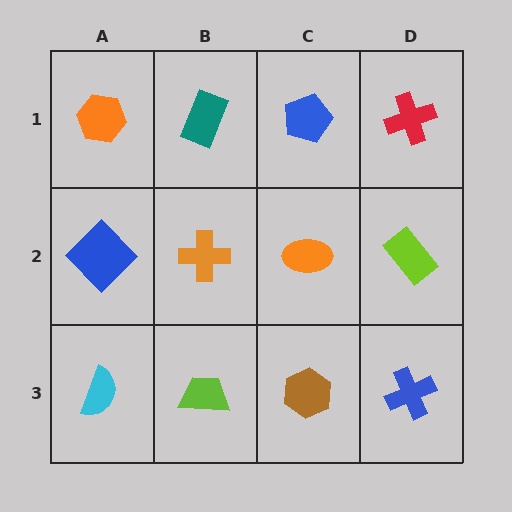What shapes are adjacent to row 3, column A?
A blue diamond (row 2, column A), a lime trapezoid (row 3, column B).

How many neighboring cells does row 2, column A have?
3.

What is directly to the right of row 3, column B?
A brown hexagon.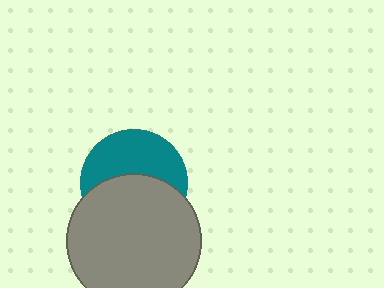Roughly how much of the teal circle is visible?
About half of it is visible (roughly 48%).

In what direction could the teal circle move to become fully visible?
The teal circle could move up. That would shift it out from behind the gray circle entirely.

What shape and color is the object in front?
The object in front is a gray circle.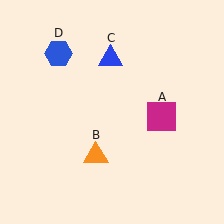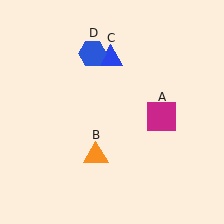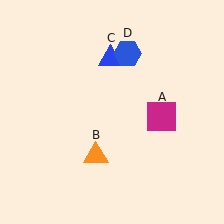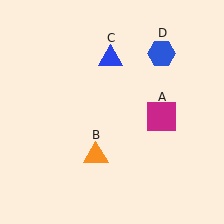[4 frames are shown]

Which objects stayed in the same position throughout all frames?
Magenta square (object A) and orange triangle (object B) and blue triangle (object C) remained stationary.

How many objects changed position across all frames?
1 object changed position: blue hexagon (object D).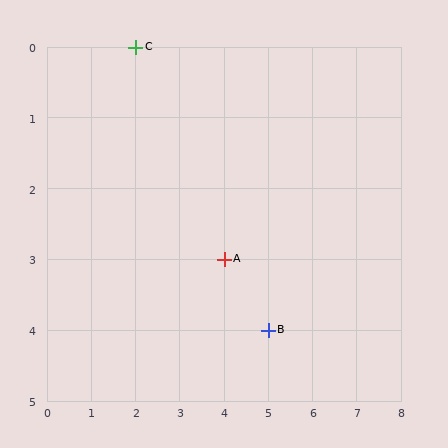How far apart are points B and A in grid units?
Points B and A are 1 column and 1 row apart (about 1.4 grid units diagonally).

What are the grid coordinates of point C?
Point C is at grid coordinates (2, 0).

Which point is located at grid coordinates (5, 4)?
Point B is at (5, 4).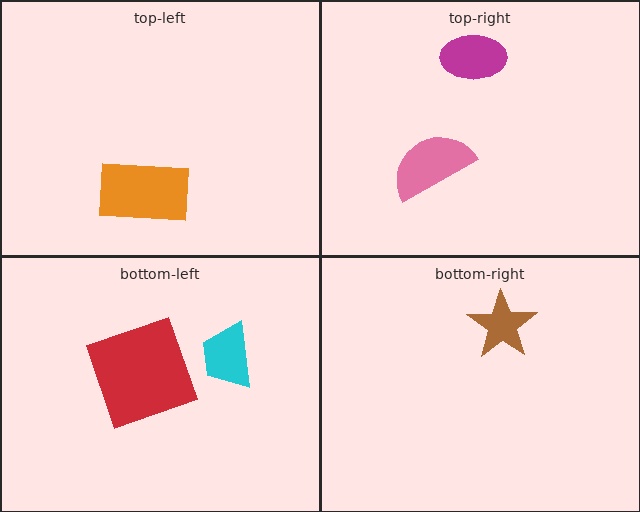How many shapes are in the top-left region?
1.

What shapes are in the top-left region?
The orange rectangle.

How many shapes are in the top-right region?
2.